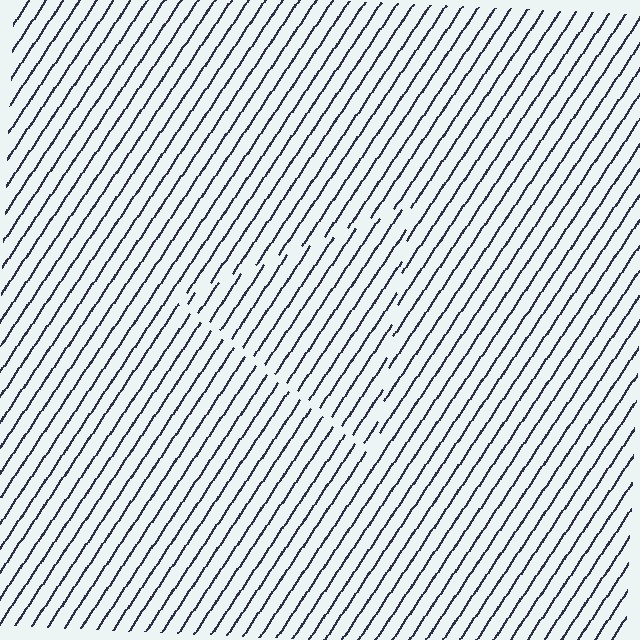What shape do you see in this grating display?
An illusory triangle. The interior of the shape contains the same grating, shifted by half a period — the contour is defined by the phase discontinuity where line-ends from the inner and outer gratings abut.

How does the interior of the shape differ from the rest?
The interior of the shape contains the same grating, shifted by half a period — the contour is defined by the phase discontinuity where line-ends from the inner and outer gratings abut.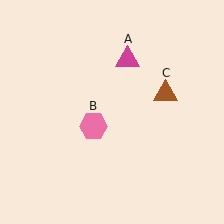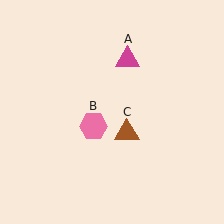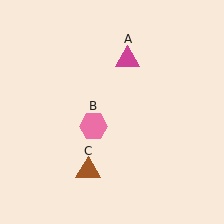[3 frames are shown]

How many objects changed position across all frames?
1 object changed position: brown triangle (object C).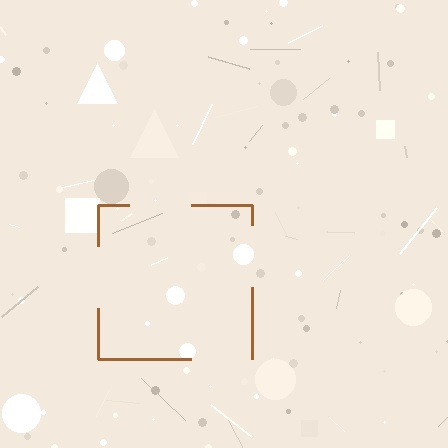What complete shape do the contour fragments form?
The contour fragments form a square.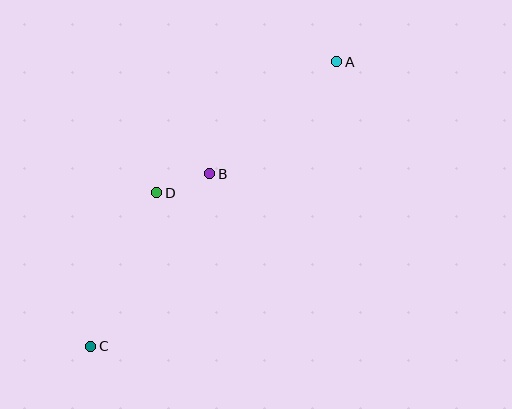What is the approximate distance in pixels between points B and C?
The distance between B and C is approximately 210 pixels.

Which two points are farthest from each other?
Points A and C are farthest from each other.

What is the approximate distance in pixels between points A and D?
The distance between A and D is approximately 223 pixels.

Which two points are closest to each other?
Points B and D are closest to each other.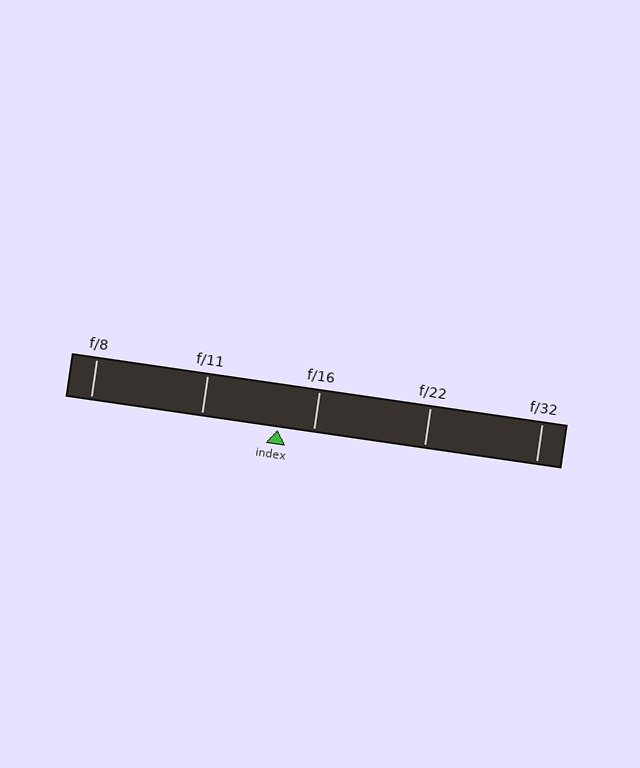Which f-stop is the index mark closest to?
The index mark is closest to f/16.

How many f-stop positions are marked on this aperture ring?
There are 5 f-stop positions marked.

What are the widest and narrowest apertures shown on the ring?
The widest aperture shown is f/8 and the narrowest is f/32.